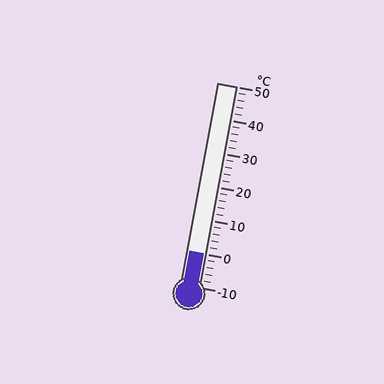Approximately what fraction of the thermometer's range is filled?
The thermometer is filled to approximately 15% of its range.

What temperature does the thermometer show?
The thermometer shows approximately 0°C.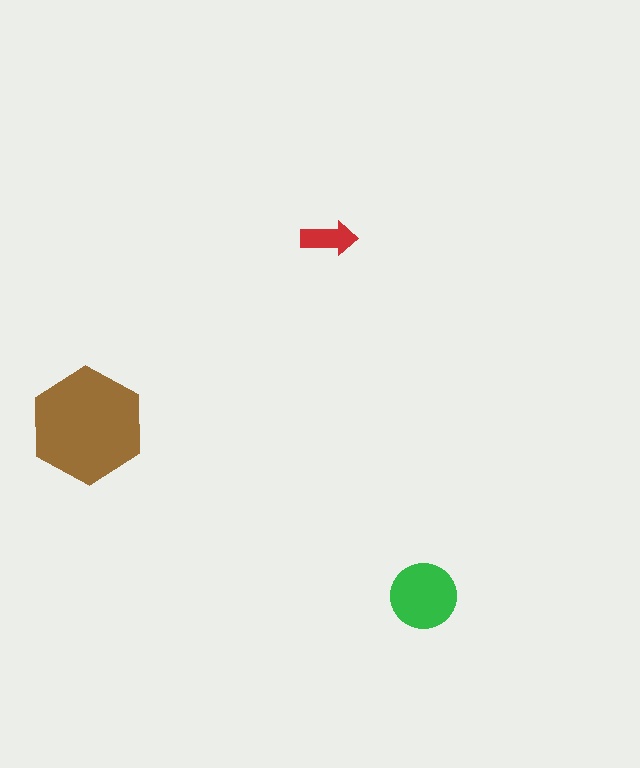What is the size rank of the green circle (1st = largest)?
2nd.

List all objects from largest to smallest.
The brown hexagon, the green circle, the red arrow.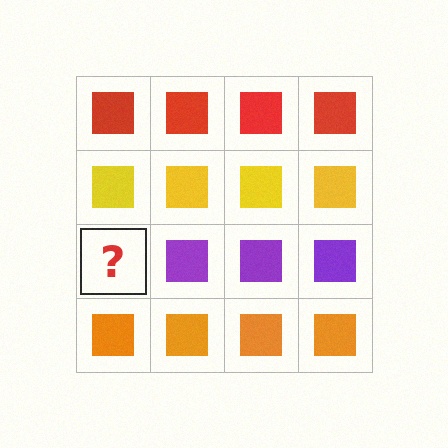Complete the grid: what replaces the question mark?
The question mark should be replaced with a purple square.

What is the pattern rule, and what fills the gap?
The rule is that each row has a consistent color. The gap should be filled with a purple square.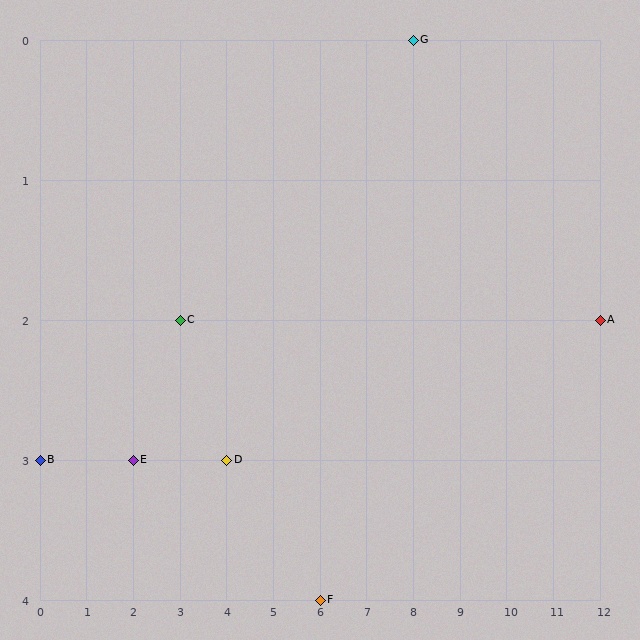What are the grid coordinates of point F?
Point F is at grid coordinates (6, 4).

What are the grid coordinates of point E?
Point E is at grid coordinates (2, 3).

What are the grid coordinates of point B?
Point B is at grid coordinates (0, 3).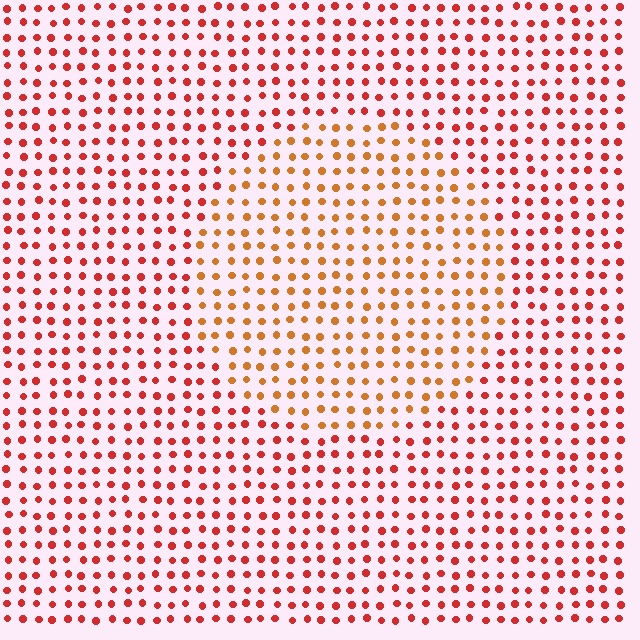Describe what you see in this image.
The image is filled with small red elements in a uniform arrangement. A circle-shaped region is visible where the elements are tinted to a slightly different hue, forming a subtle color boundary.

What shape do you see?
I see a circle.